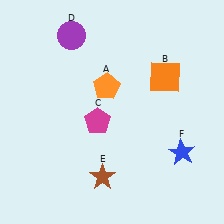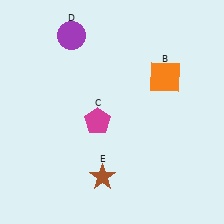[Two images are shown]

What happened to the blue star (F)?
The blue star (F) was removed in Image 2. It was in the bottom-right area of Image 1.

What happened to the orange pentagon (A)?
The orange pentagon (A) was removed in Image 2. It was in the top-left area of Image 1.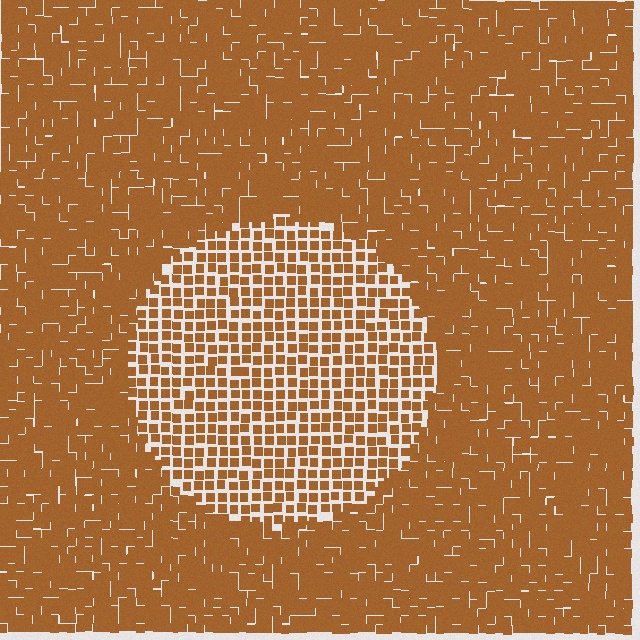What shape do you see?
I see a circle.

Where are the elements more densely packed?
The elements are more densely packed outside the circle boundary.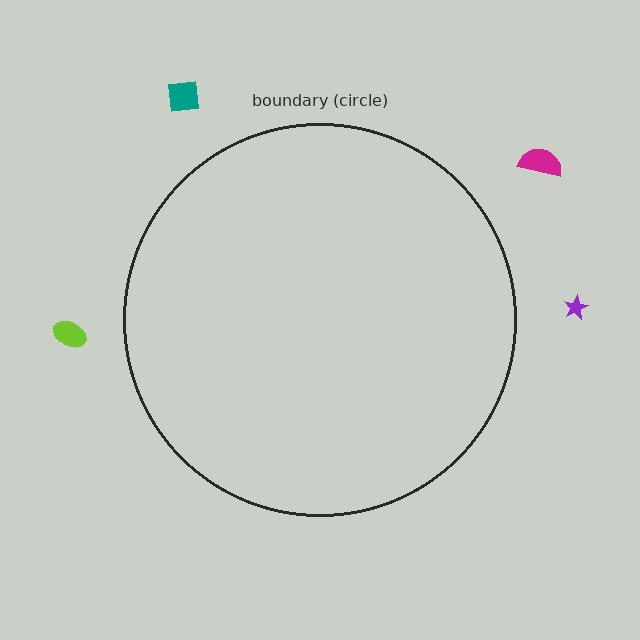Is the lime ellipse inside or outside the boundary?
Outside.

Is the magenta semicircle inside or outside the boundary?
Outside.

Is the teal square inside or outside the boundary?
Outside.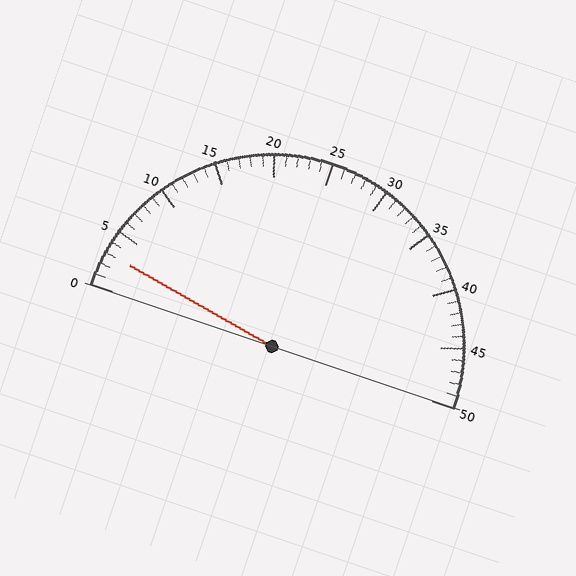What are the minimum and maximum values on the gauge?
The gauge ranges from 0 to 50.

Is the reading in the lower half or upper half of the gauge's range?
The reading is in the lower half of the range (0 to 50).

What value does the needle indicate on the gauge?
The needle indicates approximately 3.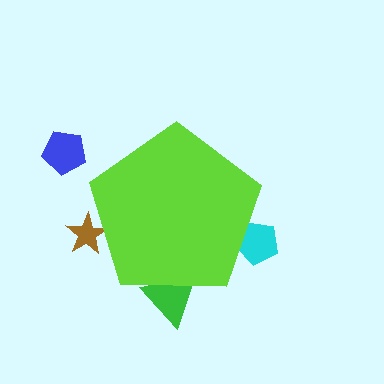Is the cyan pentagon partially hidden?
Yes, the cyan pentagon is partially hidden behind the lime pentagon.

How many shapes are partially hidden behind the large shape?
3 shapes are partially hidden.